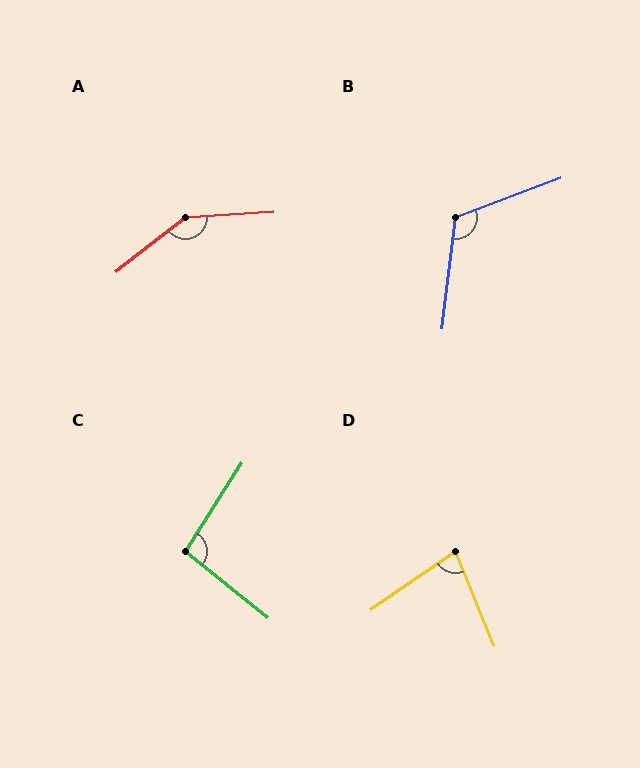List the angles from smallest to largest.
D (77°), C (96°), B (118°), A (145°).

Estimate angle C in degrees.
Approximately 96 degrees.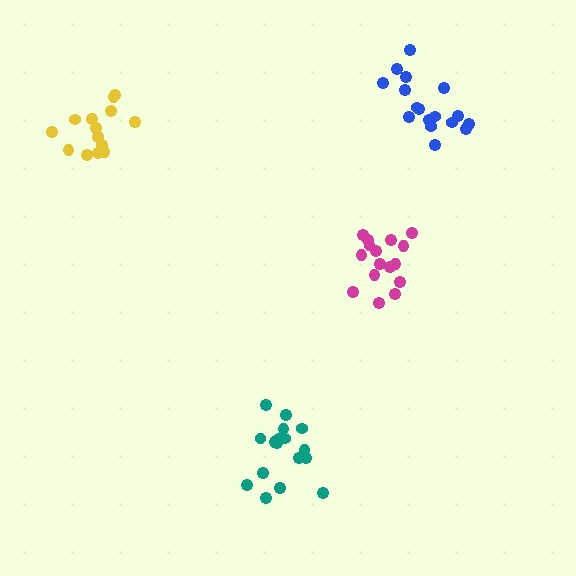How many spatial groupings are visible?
There are 4 spatial groupings.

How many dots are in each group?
Group 1: 16 dots, Group 2: 18 dots, Group 3: 17 dots, Group 4: 15 dots (66 total).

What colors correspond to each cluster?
The clusters are colored: magenta, blue, teal, yellow.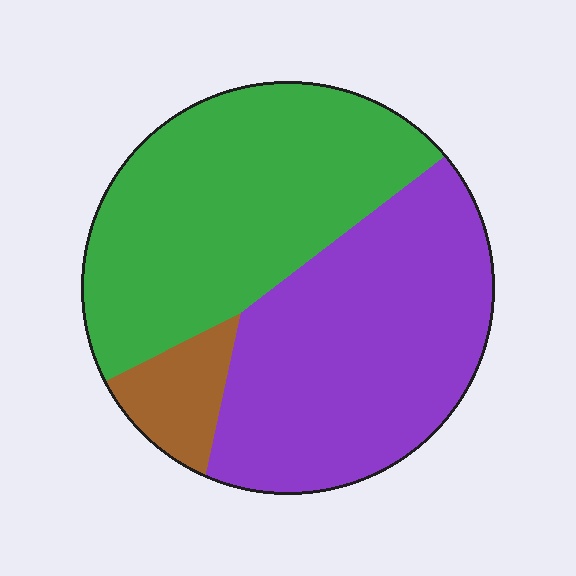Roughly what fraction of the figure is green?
Green takes up between a third and a half of the figure.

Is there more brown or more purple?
Purple.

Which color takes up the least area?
Brown, at roughly 10%.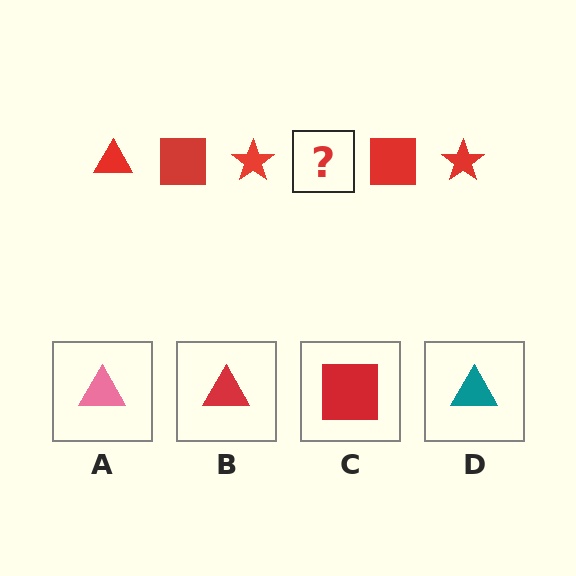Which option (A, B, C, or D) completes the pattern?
B.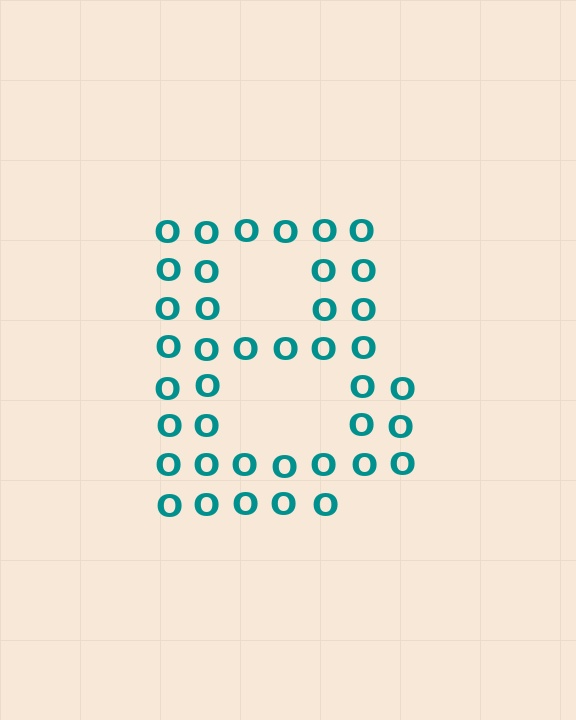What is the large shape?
The large shape is the letter B.